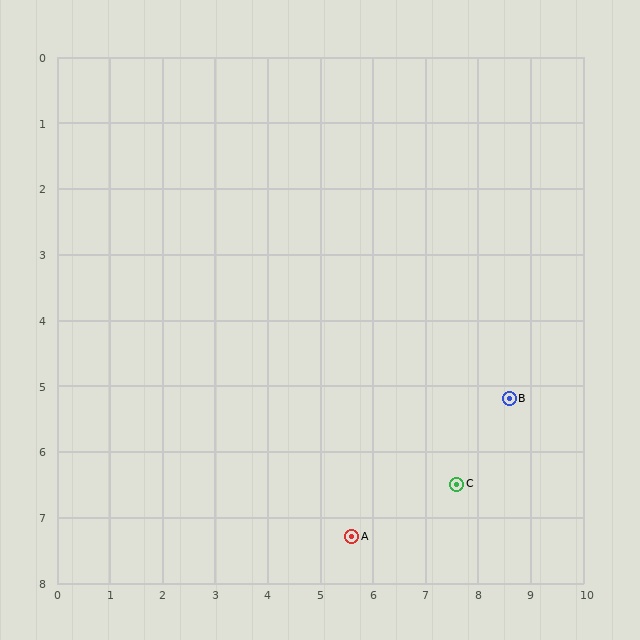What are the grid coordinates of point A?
Point A is at approximately (5.6, 7.3).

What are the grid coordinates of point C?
Point C is at approximately (7.6, 6.5).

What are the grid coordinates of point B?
Point B is at approximately (8.6, 5.2).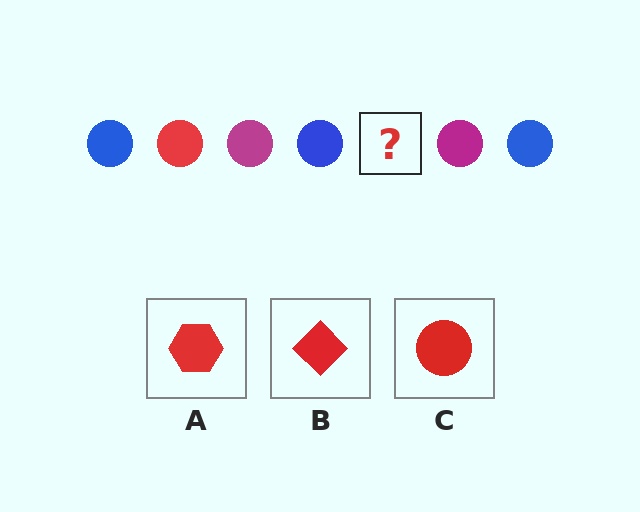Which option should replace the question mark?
Option C.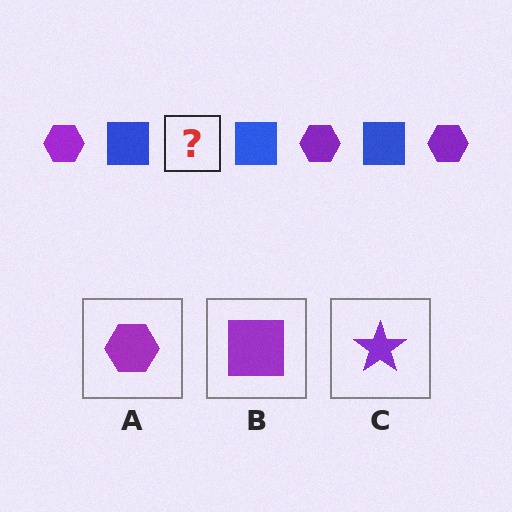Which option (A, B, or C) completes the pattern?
A.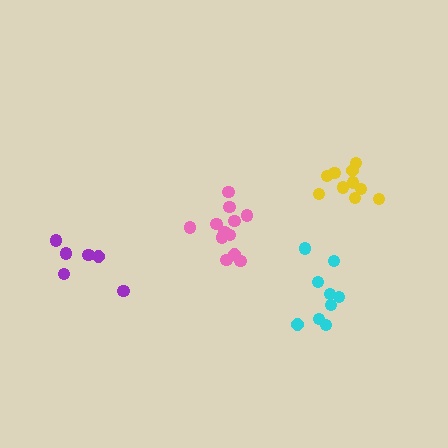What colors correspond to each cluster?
The clusters are colored: pink, yellow, cyan, purple.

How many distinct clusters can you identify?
There are 4 distinct clusters.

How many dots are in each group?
Group 1: 12 dots, Group 2: 10 dots, Group 3: 9 dots, Group 4: 6 dots (37 total).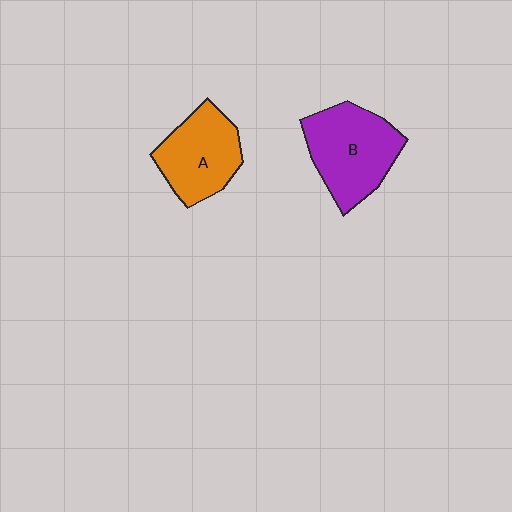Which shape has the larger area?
Shape B (purple).